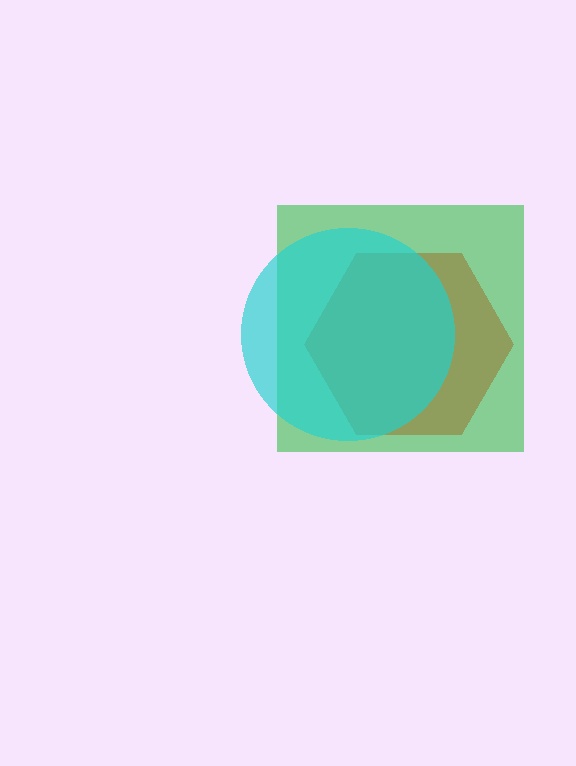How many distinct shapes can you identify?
There are 3 distinct shapes: a green square, a brown hexagon, a cyan circle.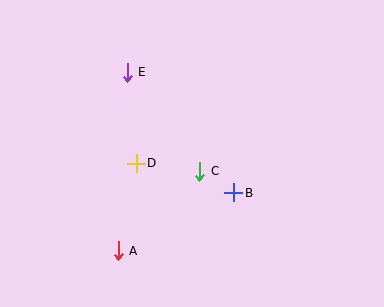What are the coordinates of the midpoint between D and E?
The midpoint between D and E is at (132, 118).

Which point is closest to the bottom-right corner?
Point B is closest to the bottom-right corner.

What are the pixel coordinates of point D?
Point D is at (136, 163).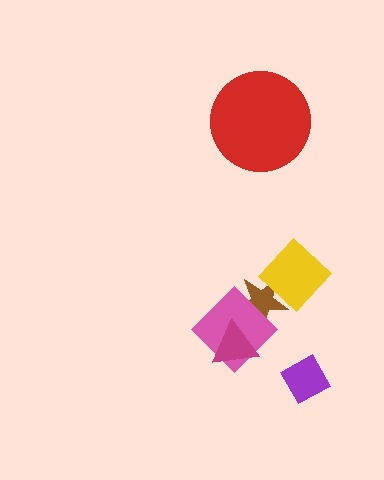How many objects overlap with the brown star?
2 objects overlap with the brown star.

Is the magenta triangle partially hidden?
No, no other shape covers it.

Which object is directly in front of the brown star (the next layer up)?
The pink diamond is directly in front of the brown star.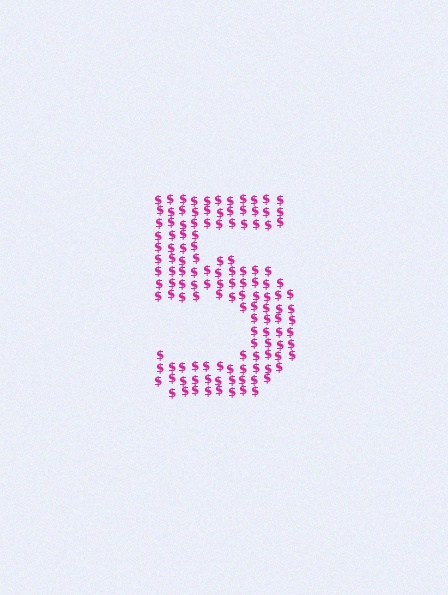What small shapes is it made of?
It is made of small dollar signs.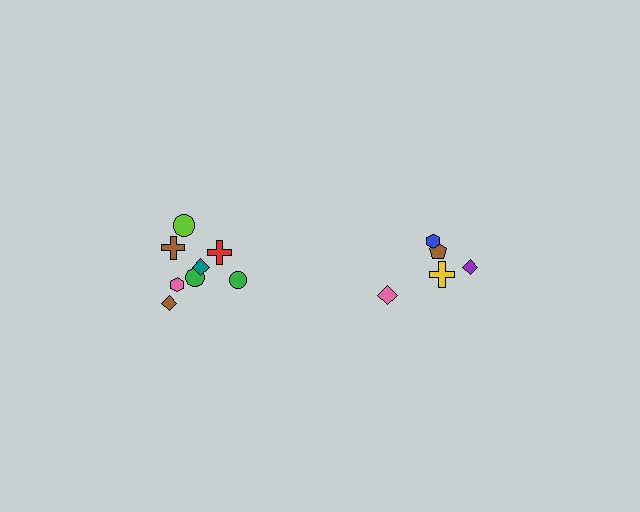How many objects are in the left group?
There are 8 objects.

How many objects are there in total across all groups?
There are 13 objects.